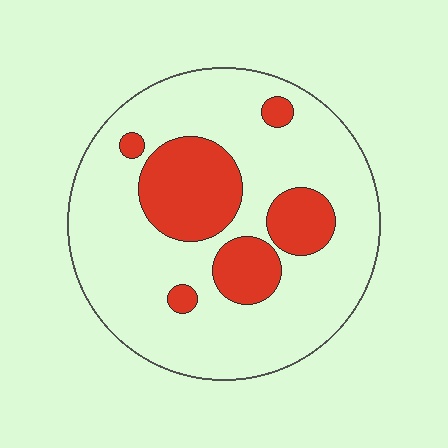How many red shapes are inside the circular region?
6.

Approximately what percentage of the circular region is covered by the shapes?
Approximately 25%.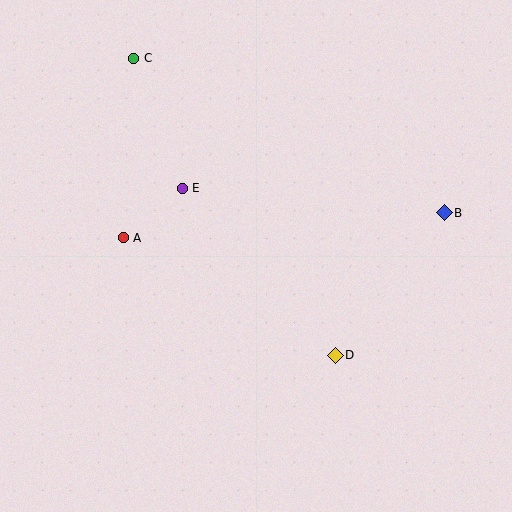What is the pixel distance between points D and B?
The distance between D and B is 179 pixels.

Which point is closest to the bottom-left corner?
Point A is closest to the bottom-left corner.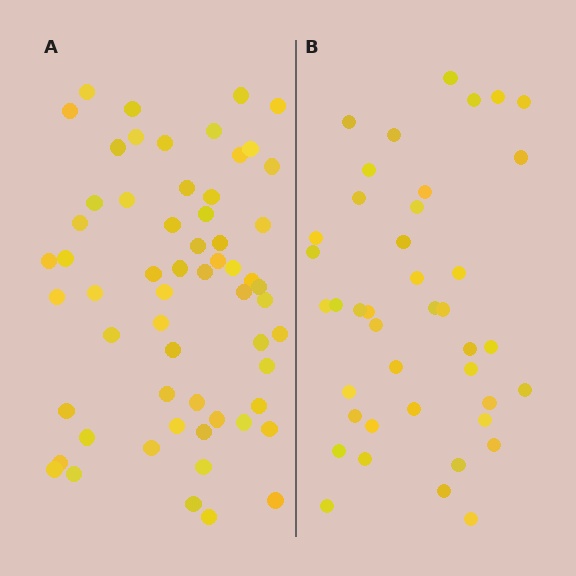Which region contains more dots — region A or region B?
Region A (the left region) has more dots.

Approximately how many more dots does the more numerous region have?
Region A has approximately 20 more dots than region B.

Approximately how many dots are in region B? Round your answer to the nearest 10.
About 40 dots. (The exact count is 41, which rounds to 40.)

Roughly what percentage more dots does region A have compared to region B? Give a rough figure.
About 45% more.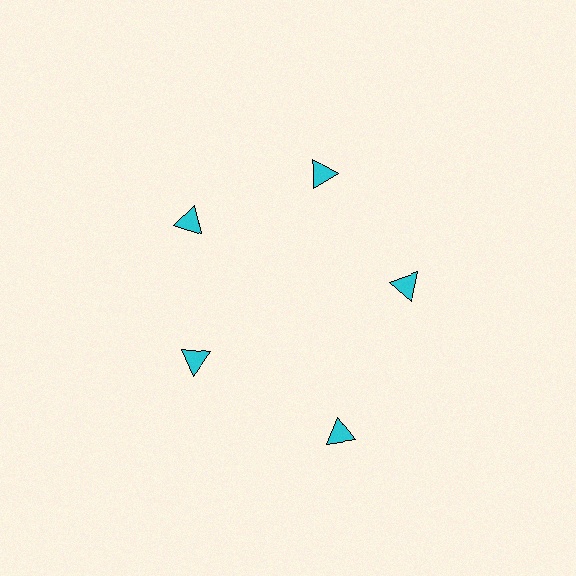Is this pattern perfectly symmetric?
No. The 5 cyan triangles are arranged in a ring, but one element near the 5 o'clock position is pushed outward from the center, breaking the 5-fold rotational symmetry.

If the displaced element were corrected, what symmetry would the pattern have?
It would have 5-fold rotational symmetry — the pattern would map onto itself every 72 degrees.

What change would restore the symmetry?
The symmetry would be restored by moving it inward, back onto the ring so that all 5 triangles sit at equal angles and equal distance from the center.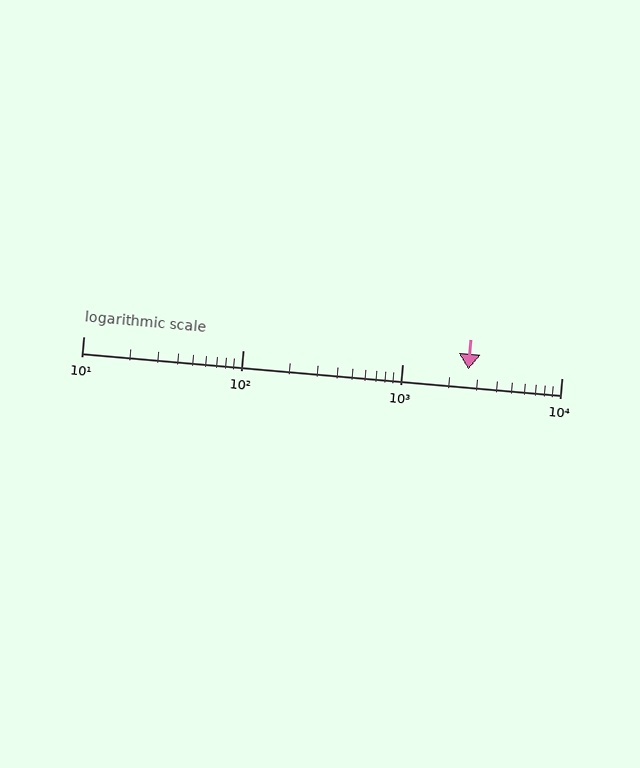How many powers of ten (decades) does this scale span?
The scale spans 3 decades, from 10 to 10000.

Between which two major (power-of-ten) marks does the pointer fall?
The pointer is between 1000 and 10000.